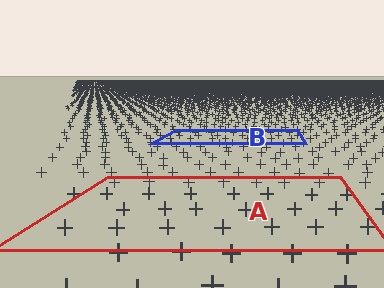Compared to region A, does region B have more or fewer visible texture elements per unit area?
Region B has more texture elements per unit area — they are packed more densely because it is farther away.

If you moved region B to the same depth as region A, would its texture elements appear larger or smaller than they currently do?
They would appear larger. At a closer depth, the same texture elements are projected at a bigger on-screen size.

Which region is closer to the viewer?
Region A is closer. The texture elements there are larger and more spread out.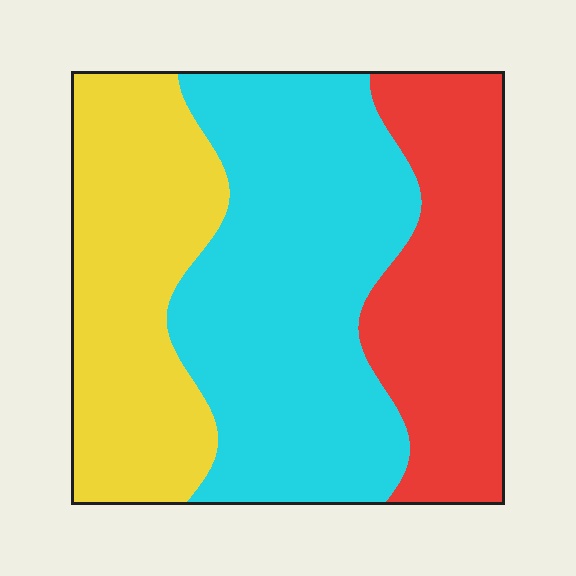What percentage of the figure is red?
Red covers around 25% of the figure.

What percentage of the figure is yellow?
Yellow takes up between a sixth and a third of the figure.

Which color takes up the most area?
Cyan, at roughly 45%.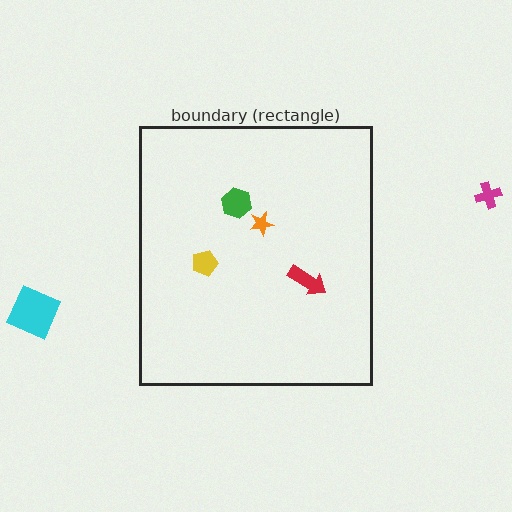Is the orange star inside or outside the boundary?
Inside.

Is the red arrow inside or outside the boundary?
Inside.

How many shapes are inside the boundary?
4 inside, 2 outside.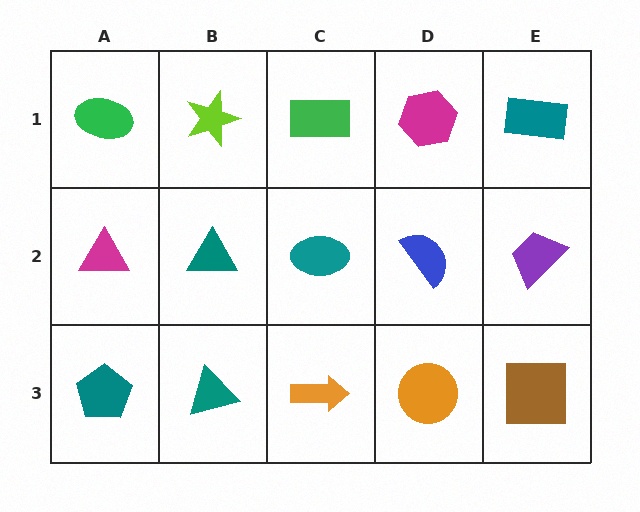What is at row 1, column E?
A teal rectangle.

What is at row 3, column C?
An orange arrow.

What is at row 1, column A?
A green ellipse.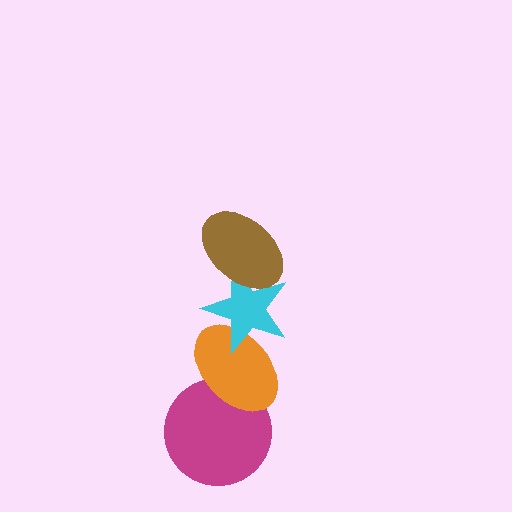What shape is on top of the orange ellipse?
The cyan star is on top of the orange ellipse.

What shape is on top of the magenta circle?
The orange ellipse is on top of the magenta circle.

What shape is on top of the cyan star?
The brown ellipse is on top of the cyan star.